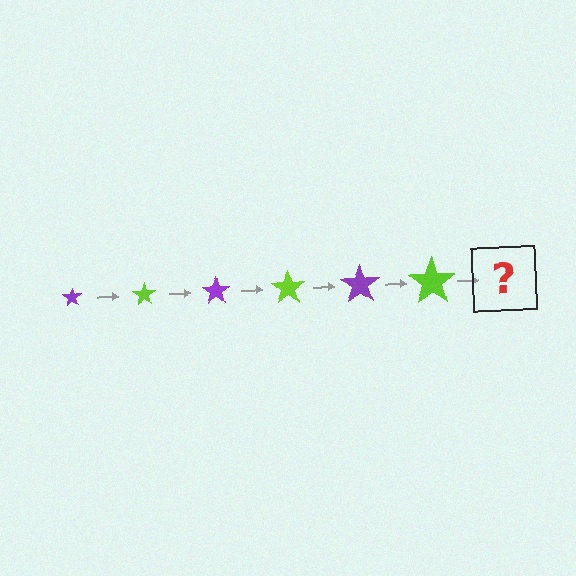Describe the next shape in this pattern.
It should be a purple star, larger than the previous one.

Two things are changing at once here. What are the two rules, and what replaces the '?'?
The two rules are that the star grows larger each step and the color cycles through purple and lime. The '?' should be a purple star, larger than the previous one.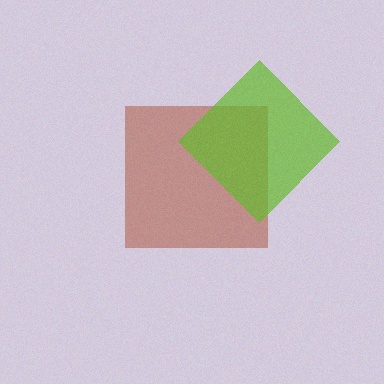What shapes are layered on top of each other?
The layered shapes are: a brown square, a lime diamond.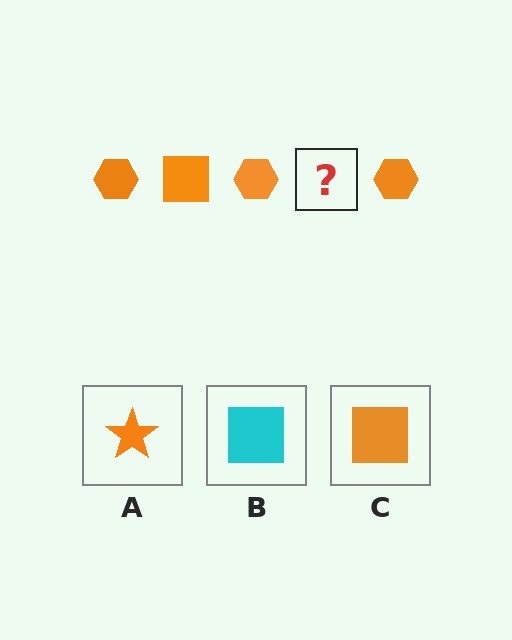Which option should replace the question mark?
Option C.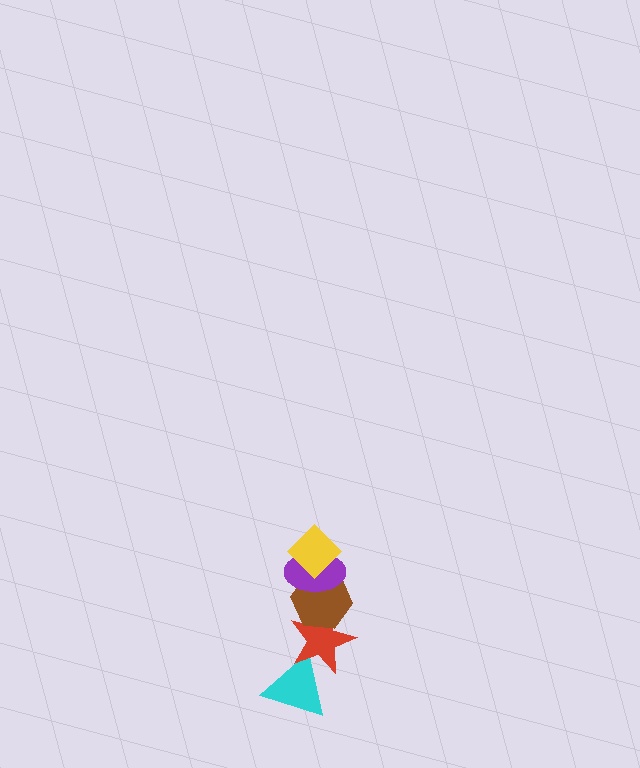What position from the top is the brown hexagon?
The brown hexagon is 3rd from the top.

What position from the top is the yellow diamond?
The yellow diamond is 1st from the top.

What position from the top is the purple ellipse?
The purple ellipse is 2nd from the top.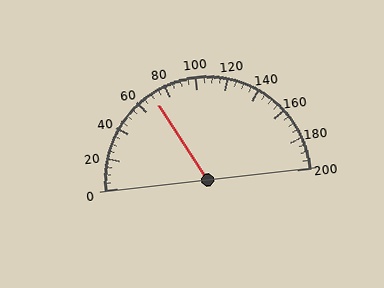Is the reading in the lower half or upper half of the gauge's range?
The reading is in the lower half of the range (0 to 200).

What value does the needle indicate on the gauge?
The needle indicates approximately 70.